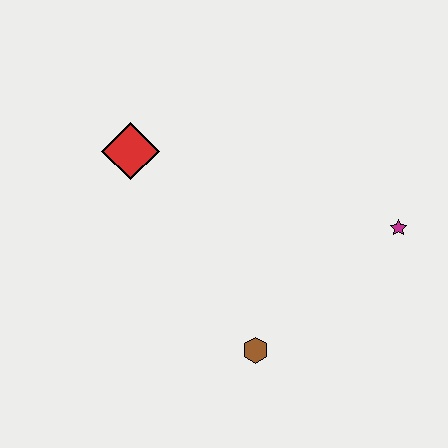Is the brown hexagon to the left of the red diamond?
No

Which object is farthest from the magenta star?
The red diamond is farthest from the magenta star.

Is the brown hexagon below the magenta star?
Yes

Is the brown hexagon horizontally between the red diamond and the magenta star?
Yes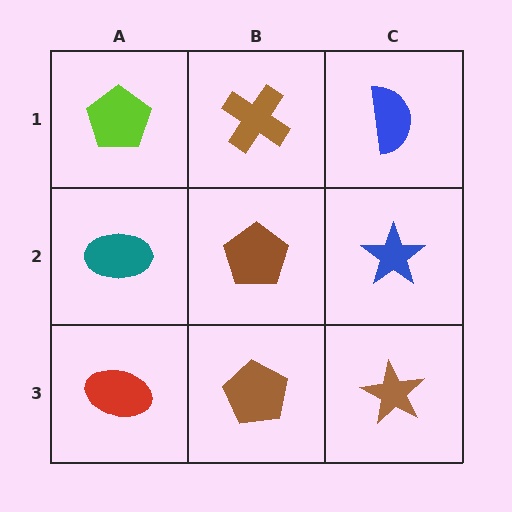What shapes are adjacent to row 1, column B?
A brown pentagon (row 2, column B), a lime pentagon (row 1, column A), a blue semicircle (row 1, column C).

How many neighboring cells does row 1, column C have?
2.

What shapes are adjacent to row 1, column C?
A blue star (row 2, column C), a brown cross (row 1, column B).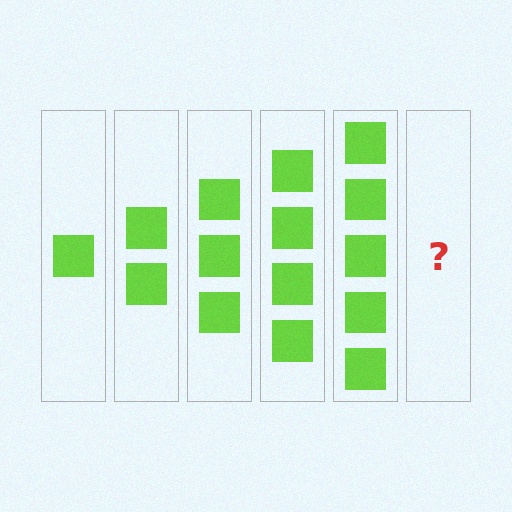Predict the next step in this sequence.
The next step is 6 squares.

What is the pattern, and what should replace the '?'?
The pattern is that each step adds one more square. The '?' should be 6 squares.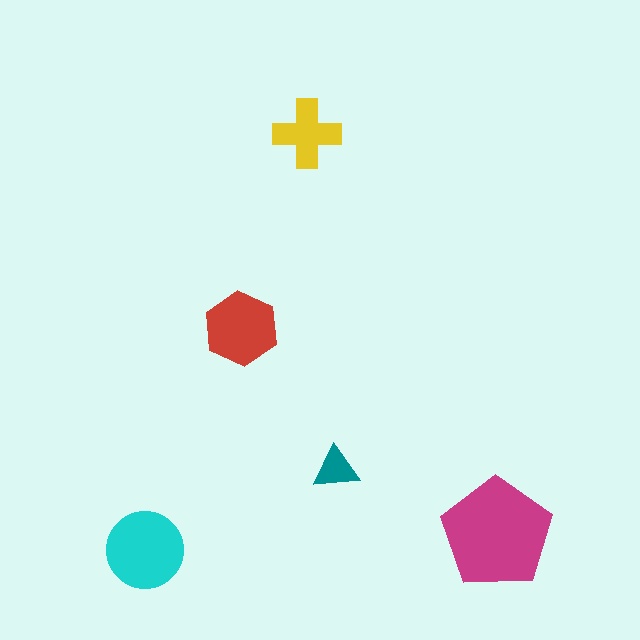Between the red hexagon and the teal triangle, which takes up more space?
The red hexagon.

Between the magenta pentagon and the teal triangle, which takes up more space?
The magenta pentagon.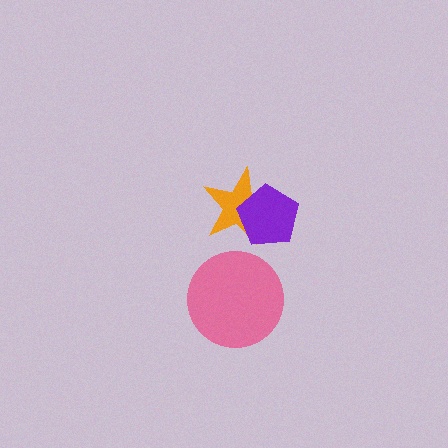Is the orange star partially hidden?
Yes, it is partially covered by another shape.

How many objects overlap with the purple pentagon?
1 object overlaps with the purple pentagon.